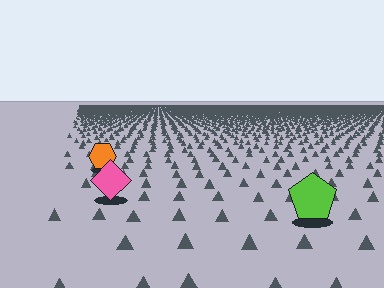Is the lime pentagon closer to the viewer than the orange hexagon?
Yes. The lime pentagon is closer — you can tell from the texture gradient: the ground texture is coarser near it.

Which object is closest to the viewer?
The lime pentagon is closest. The texture marks near it are larger and more spread out.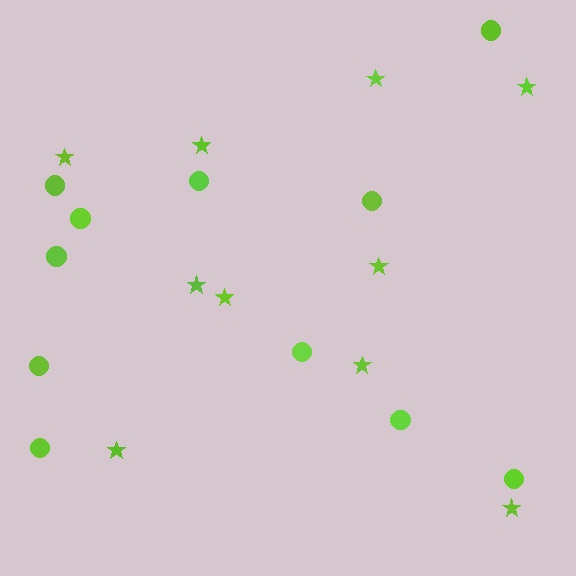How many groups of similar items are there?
There are 2 groups: one group of circles (11) and one group of stars (10).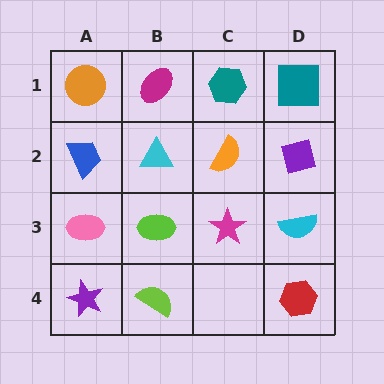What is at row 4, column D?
A red hexagon.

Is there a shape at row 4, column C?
No, that cell is empty.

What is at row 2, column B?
A cyan triangle.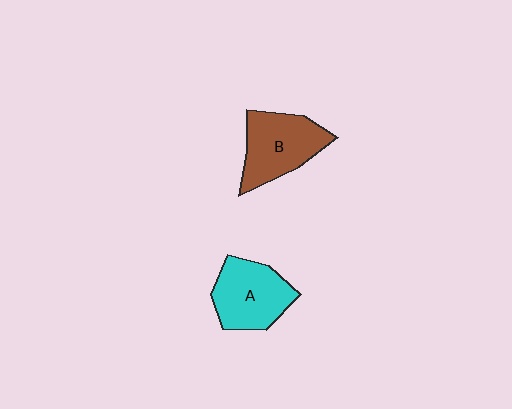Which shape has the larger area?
Shape B (brown).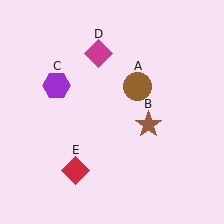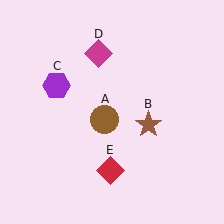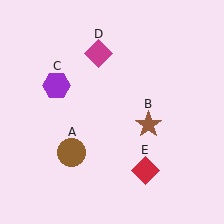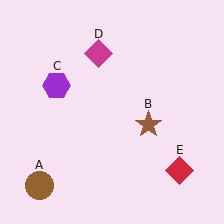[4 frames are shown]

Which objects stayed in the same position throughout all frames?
Brown star (object B) and purple hexagon (object C) and magenta diamond (object D) remained stationary.